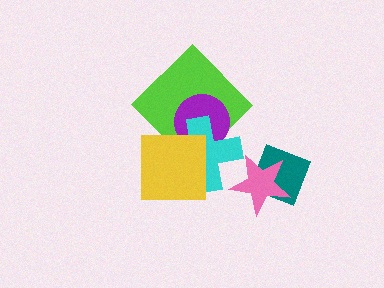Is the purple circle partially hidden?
Yes, it is partially covered by another shape.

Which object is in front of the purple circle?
The cyan cross is in front of the purple circle.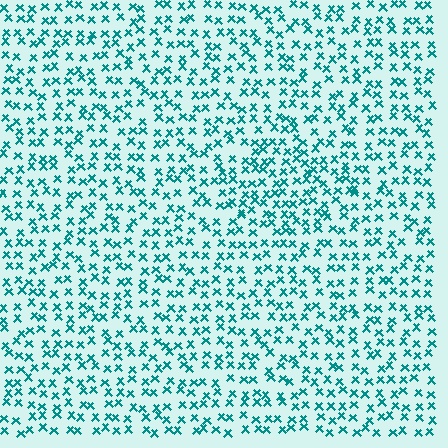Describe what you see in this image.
The image contains small teal elements arranged at two different densities. A diamond-shaped region is visible where the elements are more densely packed than the surrounding area.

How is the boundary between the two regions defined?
The boundary is defined by a change in element density (approximately 1.4x ratio). All elements are the same color, size, and shape.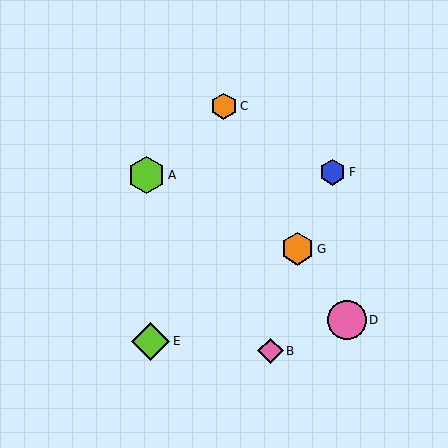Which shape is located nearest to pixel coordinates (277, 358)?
The pink diamond (labeled B) at (271, 351) is nearest to that location.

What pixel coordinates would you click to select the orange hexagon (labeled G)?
Click at (298, 249) to select the orange hexagon G.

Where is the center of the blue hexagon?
The center of the blue hexagon is at (333, 172).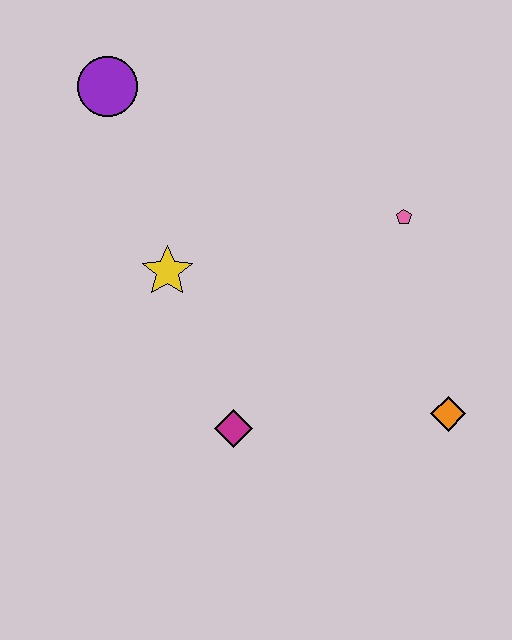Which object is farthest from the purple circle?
The orange diamond is farthest from the purple circle.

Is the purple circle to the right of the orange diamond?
No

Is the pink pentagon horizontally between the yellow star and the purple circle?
No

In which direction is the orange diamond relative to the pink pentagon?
The orange diamond is below the pink pentagon.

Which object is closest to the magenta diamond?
The yellow star is closest to the magenta diamond.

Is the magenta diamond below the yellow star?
Yes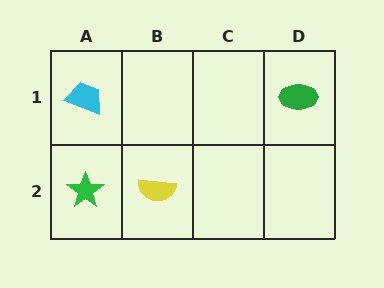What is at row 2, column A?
A green star.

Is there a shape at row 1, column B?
No, that cell is empty.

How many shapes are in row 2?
2 shapes.